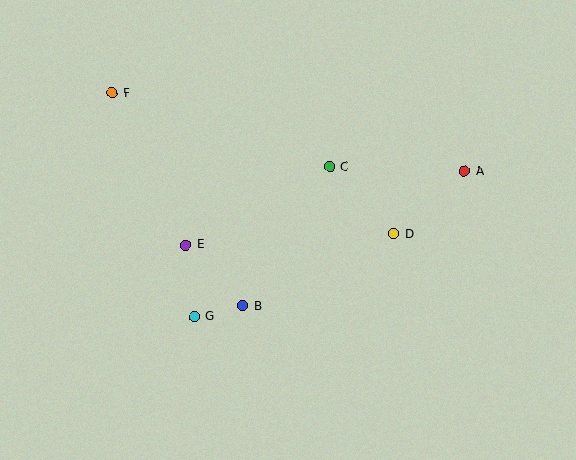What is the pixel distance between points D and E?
The distance between D and E is 208 pixels.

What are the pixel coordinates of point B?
Point B is at (243, 306).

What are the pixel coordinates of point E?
Point E is at (186, 245).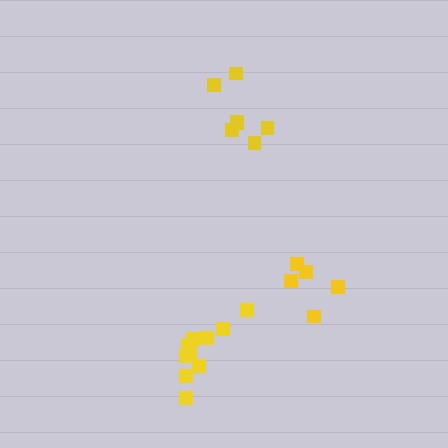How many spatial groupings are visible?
There are 3 spatial groupings.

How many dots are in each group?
Group 1: 10 dots, Group 2: 5 dots, Group 3: 7 dots (22 total).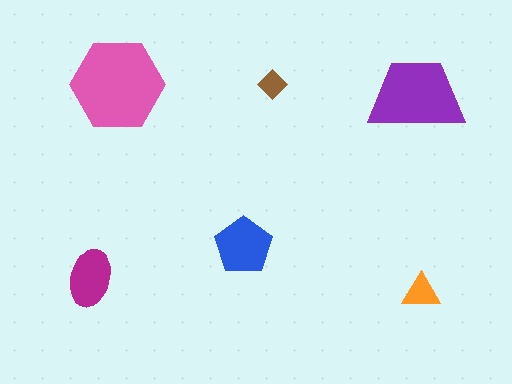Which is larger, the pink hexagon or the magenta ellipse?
The pink hexagon.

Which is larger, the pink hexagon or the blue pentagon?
The pink hexagon.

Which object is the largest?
The pink hexagon.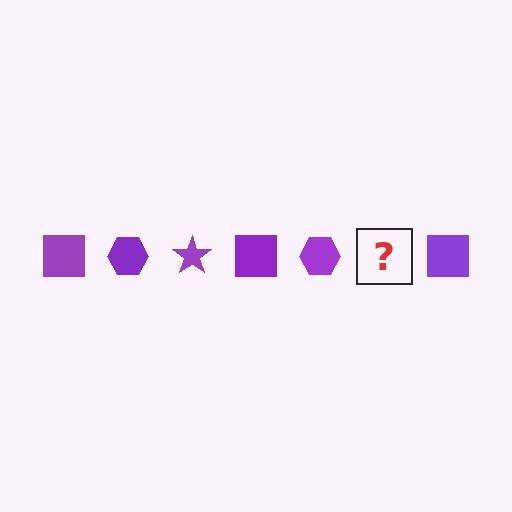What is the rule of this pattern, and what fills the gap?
The rule is that the pattern cycles through square, hexagon, star shapes in purple. The gap should be filled with a purple star.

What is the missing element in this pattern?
The missing element is a purple star.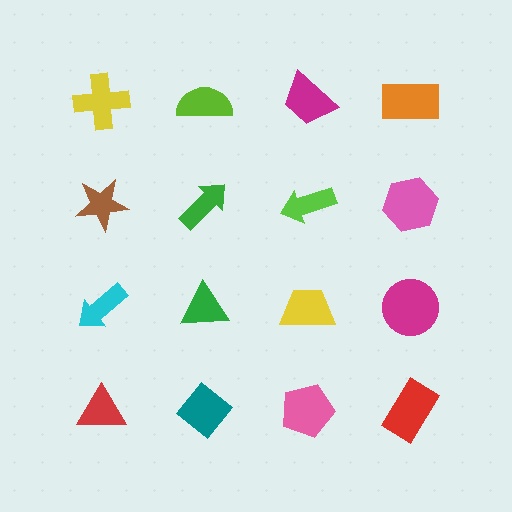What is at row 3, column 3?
A yellow trapezoid.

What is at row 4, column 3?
A pink pentagon.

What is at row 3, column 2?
A green triangle.